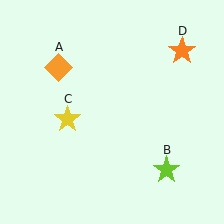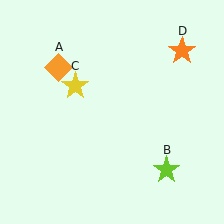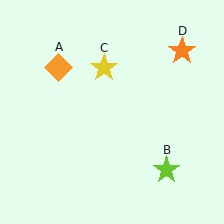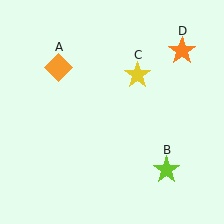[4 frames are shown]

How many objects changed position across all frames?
1 object changed position: yellow star (object C).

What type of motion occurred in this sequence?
The yellow star (object C) rotated clockwise around the center of the scene.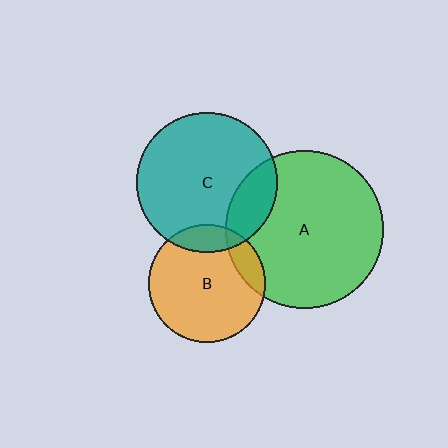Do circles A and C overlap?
Yes.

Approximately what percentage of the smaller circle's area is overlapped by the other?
Approximately 20%.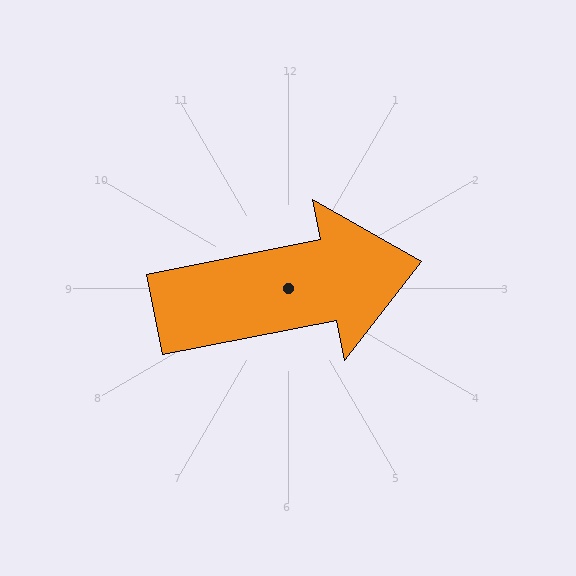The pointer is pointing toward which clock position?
Roughly 3 o'clock.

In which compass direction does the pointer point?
East.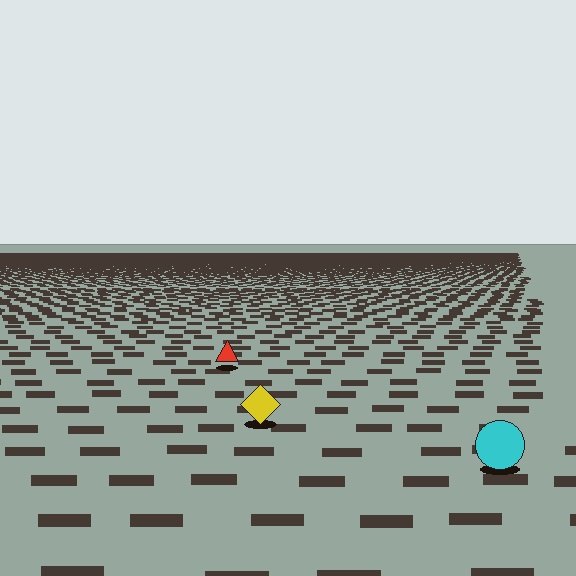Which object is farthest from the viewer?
The red triangle is farthest from the viewer. It appears smaller and the ground texture around it is denser.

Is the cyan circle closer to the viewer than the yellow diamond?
Yes. The cyan circle is closer — you can tell from the texture gradient: the ground texture is coarser near it.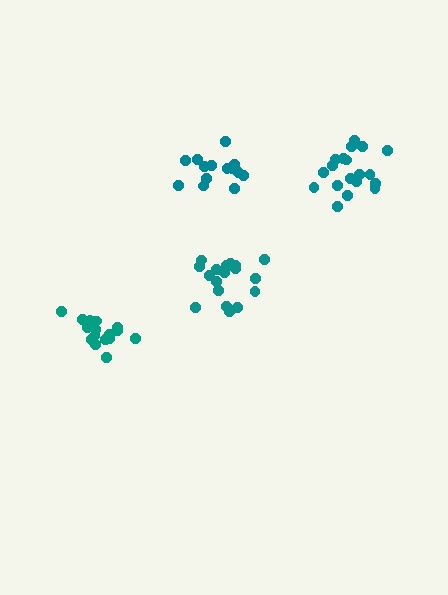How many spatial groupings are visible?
There are 4 spatial groupings.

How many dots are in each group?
Group 1: 18 dots, Group 2: 14 dots, Group 3: 19 dots, Group 4: 17 dots (68 total).